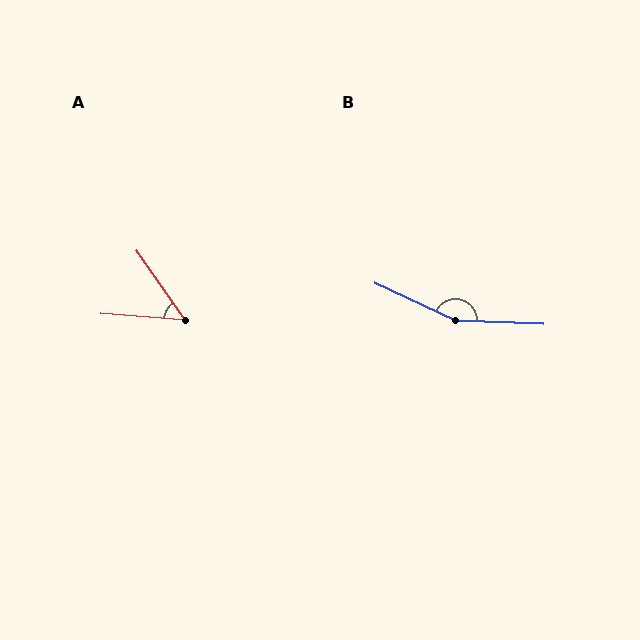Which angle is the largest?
B, at approximately 157 degrees.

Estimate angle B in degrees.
Approximately 157 degrees.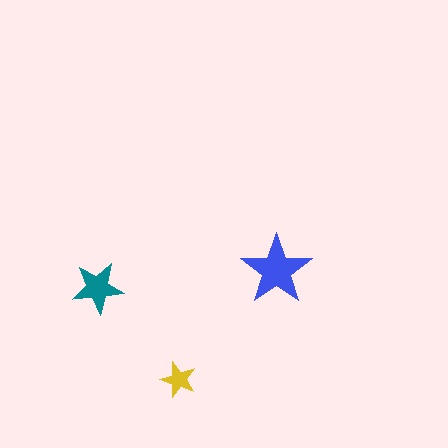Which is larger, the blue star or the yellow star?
The blue one.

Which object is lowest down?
The yellow star is bottommost.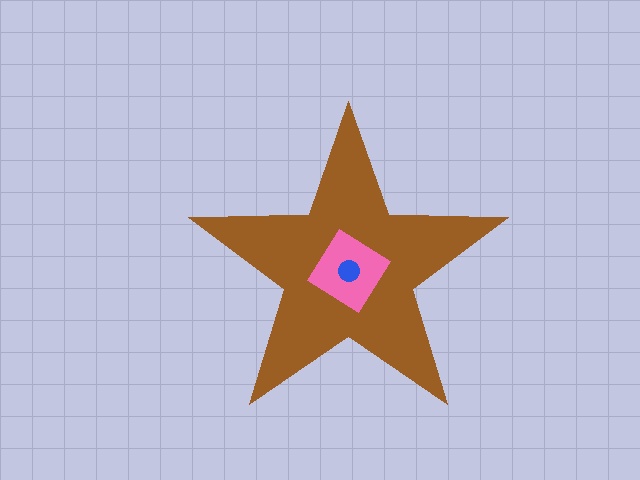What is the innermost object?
The blue circle.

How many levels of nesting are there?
3.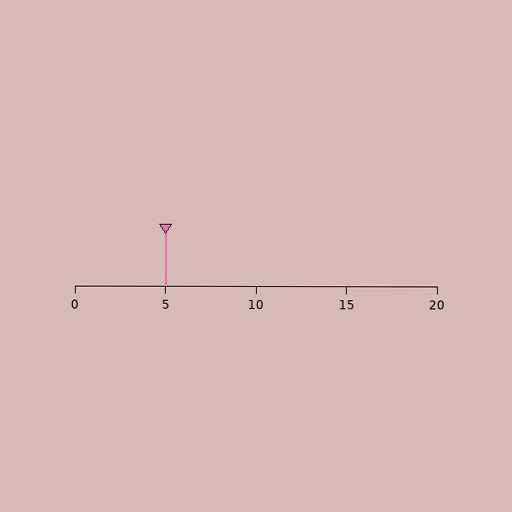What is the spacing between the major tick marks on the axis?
The major ticks are spaced 5 apart.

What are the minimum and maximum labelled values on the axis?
The axis runs from 0 to 20.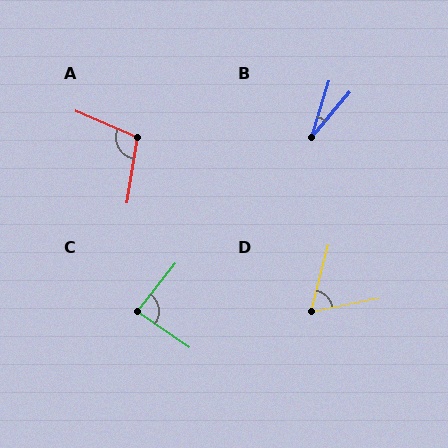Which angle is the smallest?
B, at approximately 23 degrees.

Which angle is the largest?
A, at approximately 104 degrees.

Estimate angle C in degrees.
Approximately 86 degrees.